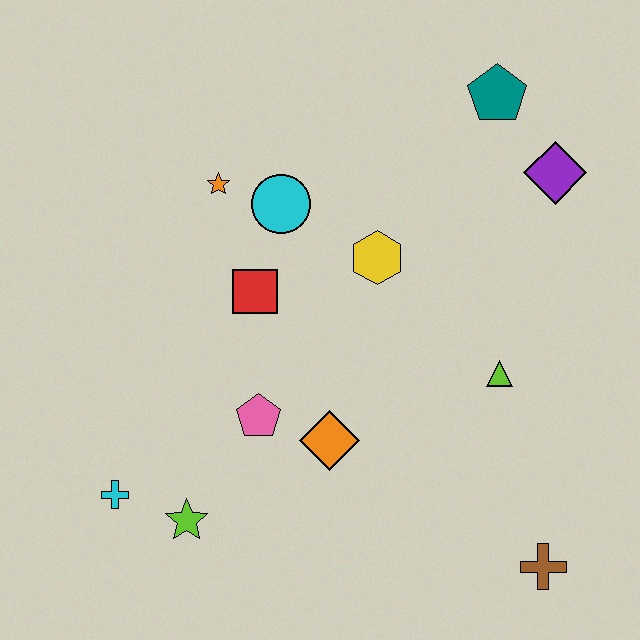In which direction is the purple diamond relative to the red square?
The purple diamond is to the right of the red square.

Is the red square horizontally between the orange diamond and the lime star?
Yes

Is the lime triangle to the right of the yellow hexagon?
Yes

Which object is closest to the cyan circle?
The orange star is closest to the cyan circle.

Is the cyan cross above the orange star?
No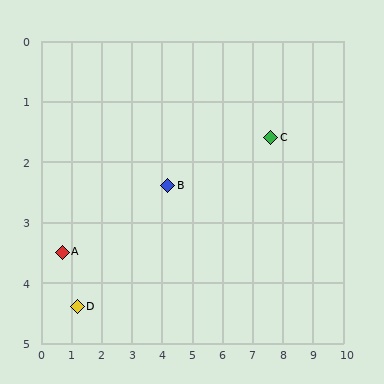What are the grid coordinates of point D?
Point D is at approximately (1.2, 4.4).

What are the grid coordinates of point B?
Point B is at approximately (4.2, 2.4).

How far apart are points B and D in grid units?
Points B and D are about 3.6 grid units apart.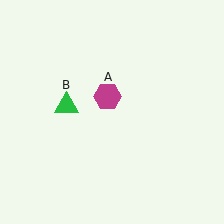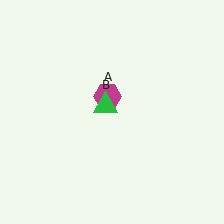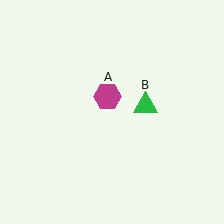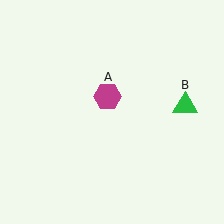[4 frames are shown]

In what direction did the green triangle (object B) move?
The green triangle (object B) moved right.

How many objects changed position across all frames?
1 object changed position: green triangle (object B).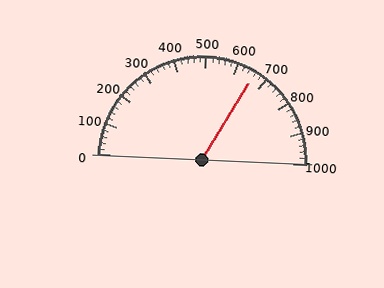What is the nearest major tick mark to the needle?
The nearest major tick mark is 700.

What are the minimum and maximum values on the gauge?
The gauge ranges from 0 to 1000.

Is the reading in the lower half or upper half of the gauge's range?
The reading is in the upper half of the range (0 to 1000).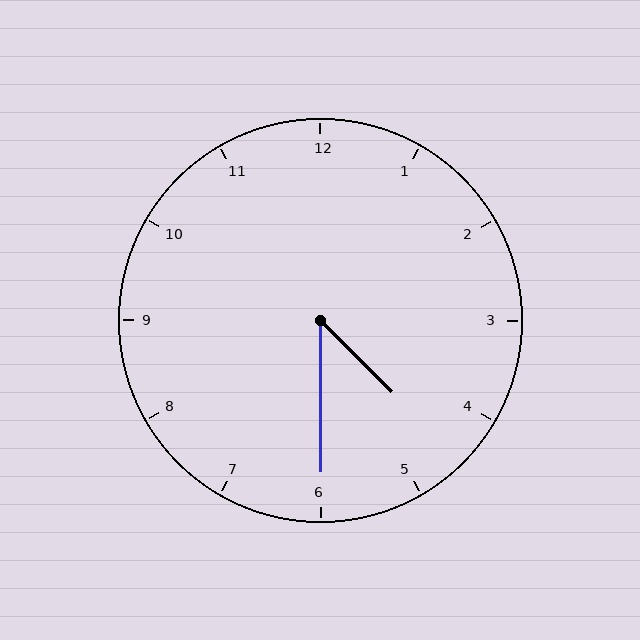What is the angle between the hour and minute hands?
Approximately 45 degrees.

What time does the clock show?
4:30.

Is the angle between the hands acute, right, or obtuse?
It is acute.